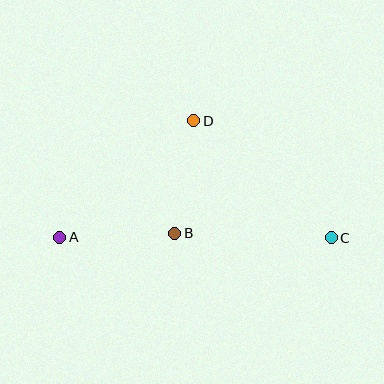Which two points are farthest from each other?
Points A and C are farthest from each other.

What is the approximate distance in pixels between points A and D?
The distance between A and D is approximately 178 pixels.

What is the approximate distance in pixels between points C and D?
The distance between C and D is approximately 180 pixels.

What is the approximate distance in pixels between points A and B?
The distance between A and B is approximately 115 pixels.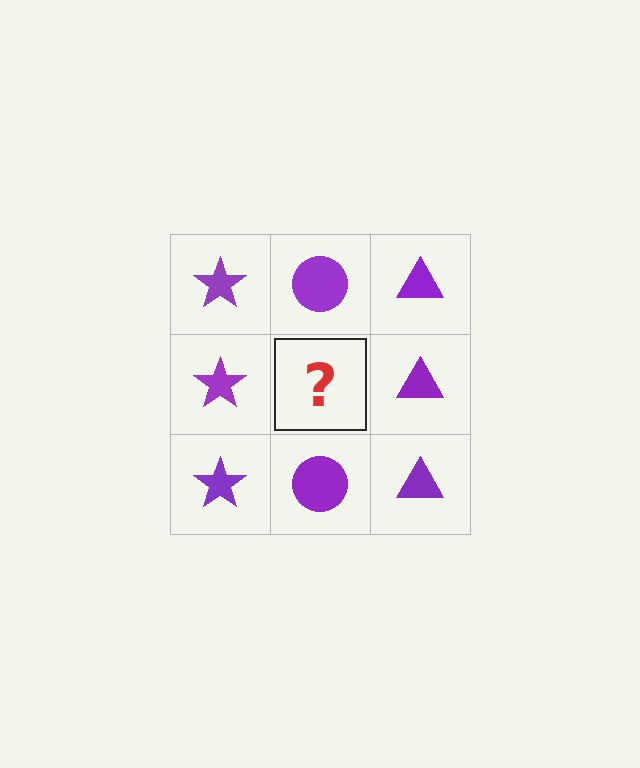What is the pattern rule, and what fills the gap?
The rule is that each column has a consistent shape. The gap should be filled with a purple circle.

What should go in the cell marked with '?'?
The missing cell should contain a purple circle.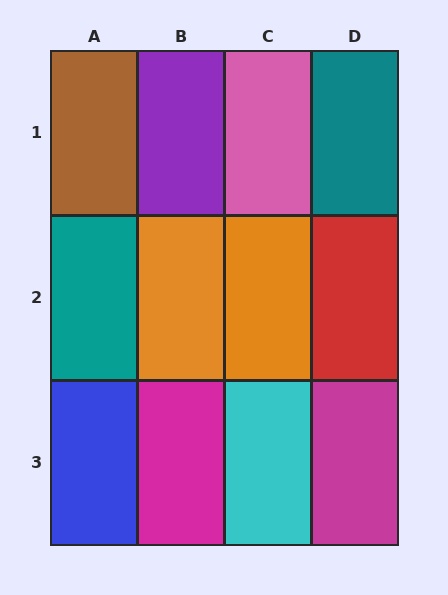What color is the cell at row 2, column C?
Orange.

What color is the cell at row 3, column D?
Magenta.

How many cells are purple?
1 cell is purple.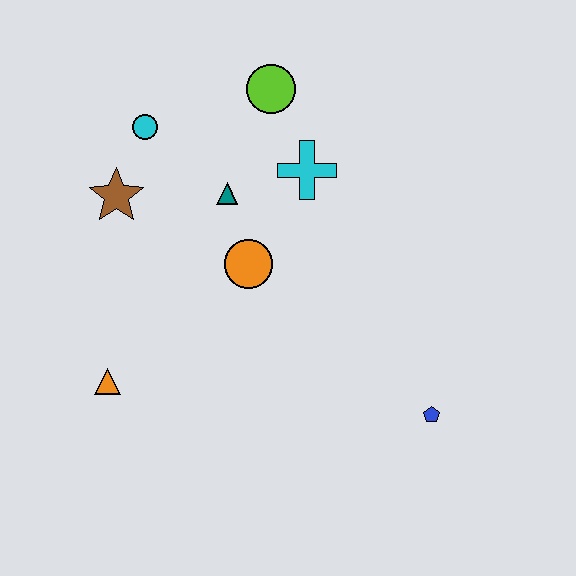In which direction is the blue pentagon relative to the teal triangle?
The blue pentagon is below the teal triangle.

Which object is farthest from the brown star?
The blue pentagon is farthest from the brown star.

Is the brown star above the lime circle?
No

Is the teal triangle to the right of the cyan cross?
No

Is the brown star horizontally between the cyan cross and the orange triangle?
Yes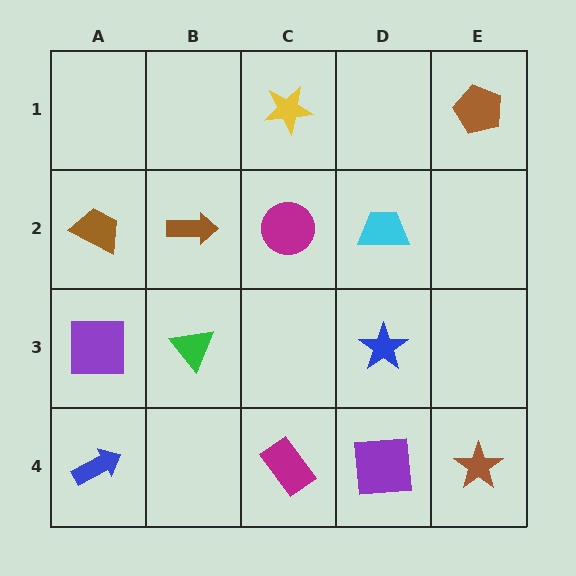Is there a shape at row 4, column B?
No, that cell is empty.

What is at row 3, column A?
A purple square.